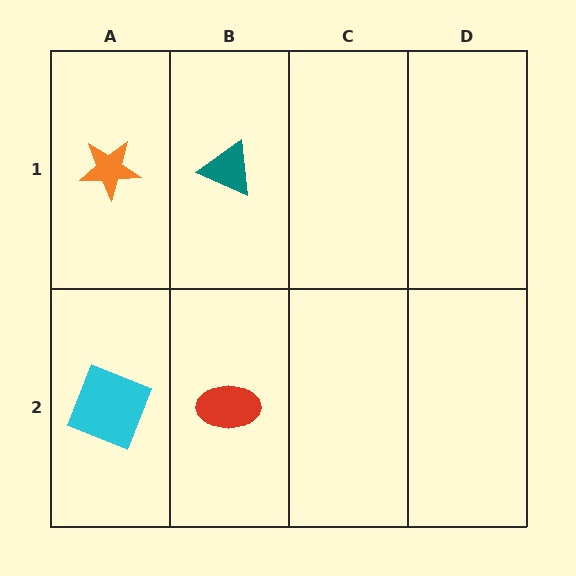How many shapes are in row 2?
2 shapes.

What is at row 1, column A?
An orange star.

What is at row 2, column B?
A red ellipse.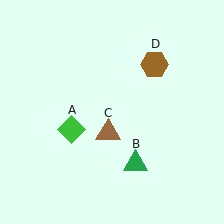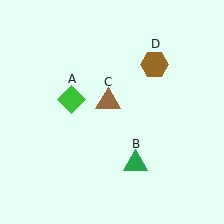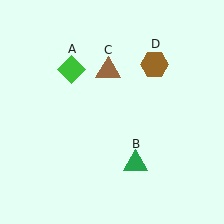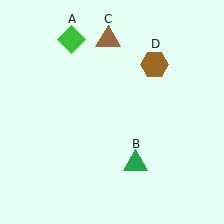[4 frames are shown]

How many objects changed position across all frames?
2 objects changed position: green diamond (object A), brown triangle (object C).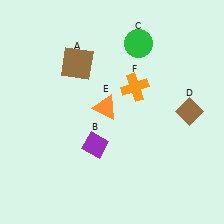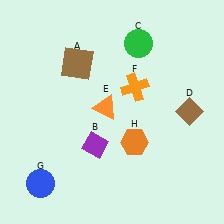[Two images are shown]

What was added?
A blue circle (G), an orange hexagon (H) were added in Image 2.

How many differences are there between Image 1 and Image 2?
There are 2 differences between the two images.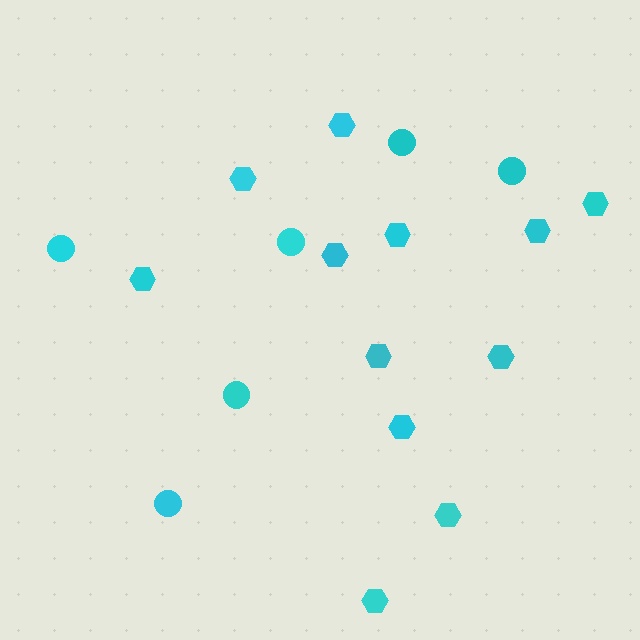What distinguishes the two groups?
There are 2 groups: one group of circles (6) and one group of hexagons (12).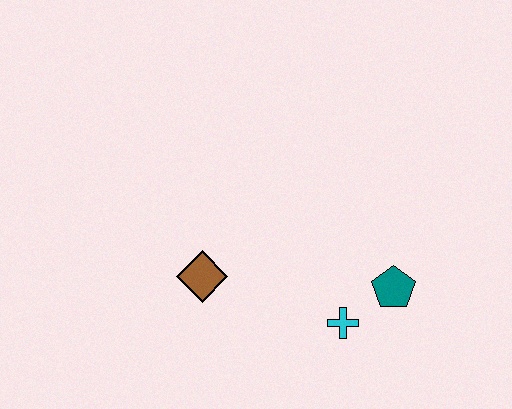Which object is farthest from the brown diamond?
The teal pentagon is farthest from the brown diamond.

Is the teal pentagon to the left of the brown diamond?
No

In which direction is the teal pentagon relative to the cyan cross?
The teal pentagon is to the right of the cyan cross.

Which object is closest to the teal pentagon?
The cyan cross is closest to the teal pentagon.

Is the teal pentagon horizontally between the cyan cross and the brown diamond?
No